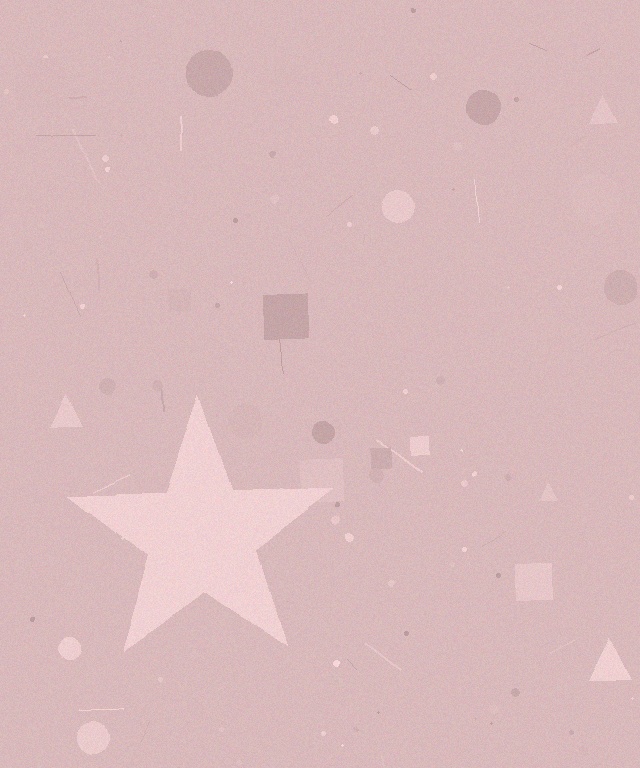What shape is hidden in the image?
A star is hidden in the image.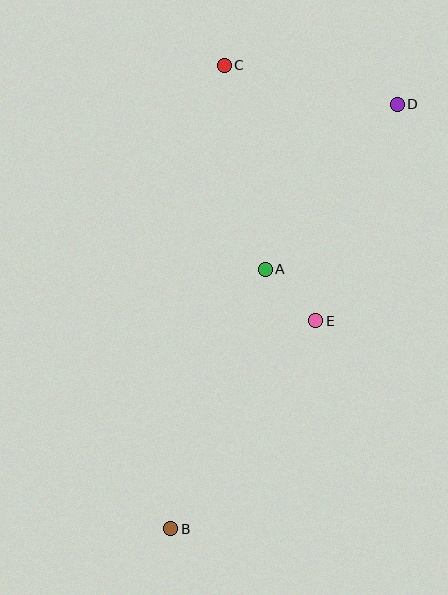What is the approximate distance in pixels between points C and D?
The distance between C and D is approximately 178 pixels.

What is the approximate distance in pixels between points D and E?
The distance between D and E is approximately 231 pixels.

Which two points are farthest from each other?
Points B and D are farthest from each other.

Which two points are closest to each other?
Points A and E are closest to each other.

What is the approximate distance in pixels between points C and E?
The distance between C and E is approximately 271 pixels.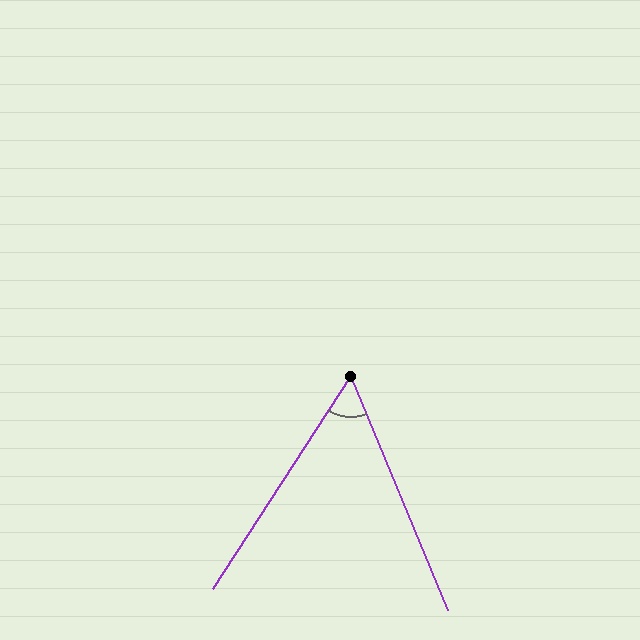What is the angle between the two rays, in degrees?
Approximately 55 degrees.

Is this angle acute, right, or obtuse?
It is acute.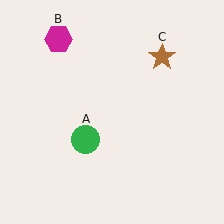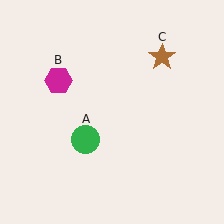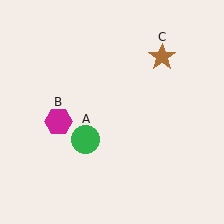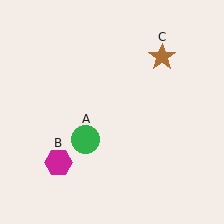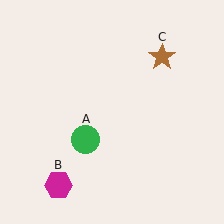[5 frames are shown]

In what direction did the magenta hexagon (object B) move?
The magenta hexagon (object B) moved down.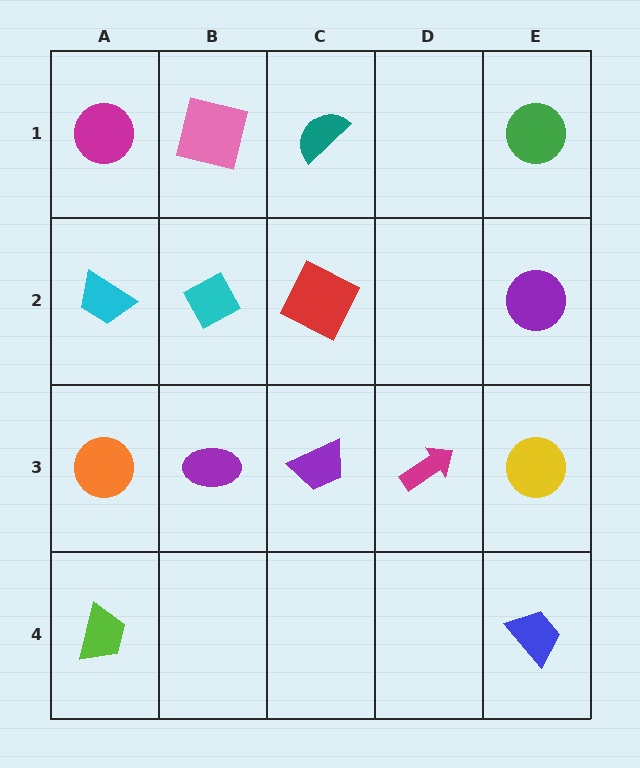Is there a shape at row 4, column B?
No, that cell is empty.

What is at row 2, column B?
A cyan diamond.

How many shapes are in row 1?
4 shapes.